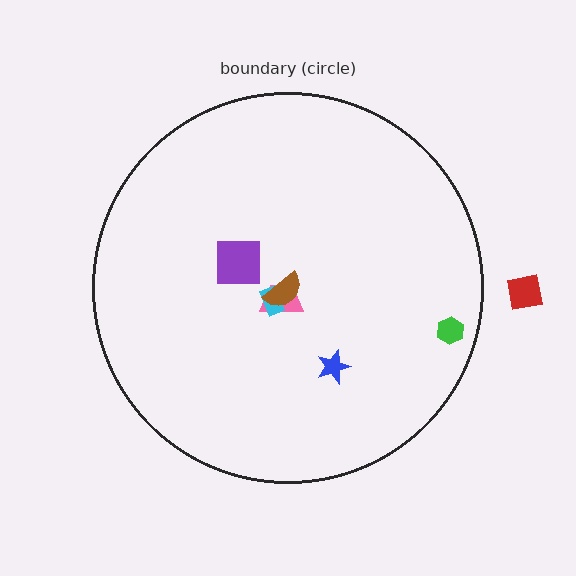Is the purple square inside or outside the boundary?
Inside.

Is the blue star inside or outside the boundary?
Inside.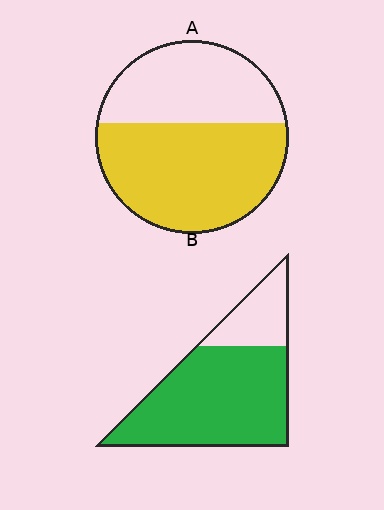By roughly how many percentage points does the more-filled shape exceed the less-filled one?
By roughly 20 percentage points (B over A).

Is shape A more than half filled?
Yes.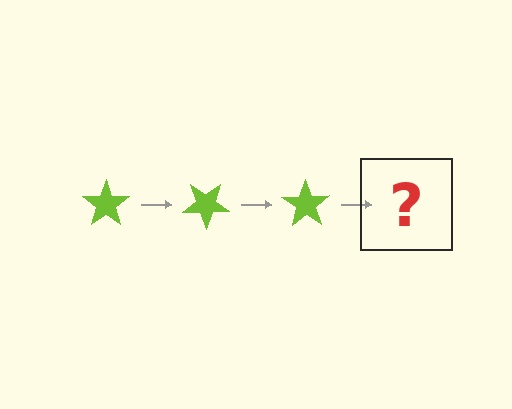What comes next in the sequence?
The next element should be a lime star rotated 105 degrees.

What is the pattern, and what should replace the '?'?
The pattern is that the star rotates 35 degrees each step. The '?' should be a lime star rotated 105 degrees.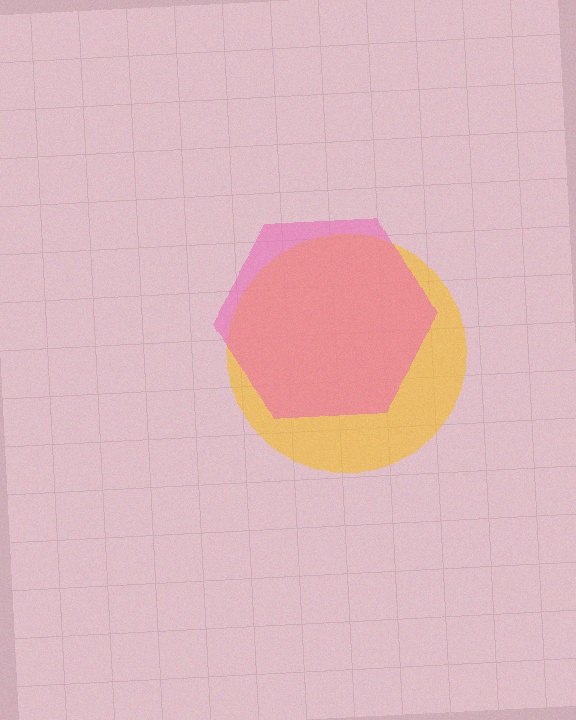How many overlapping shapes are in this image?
There are 2 overlapping shapes in the image.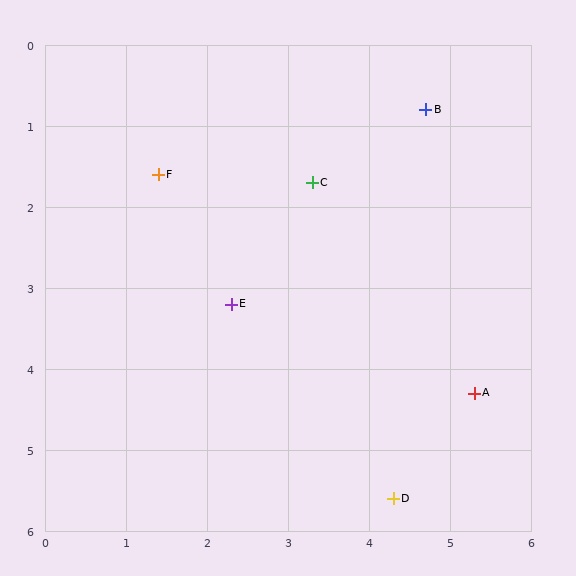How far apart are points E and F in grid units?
Points E and F are about 1.8 grid units apart.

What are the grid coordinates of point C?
Point C is at approximately (3.3, 1.7).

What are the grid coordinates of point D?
Point D is at approximately (4.3, 5.6).